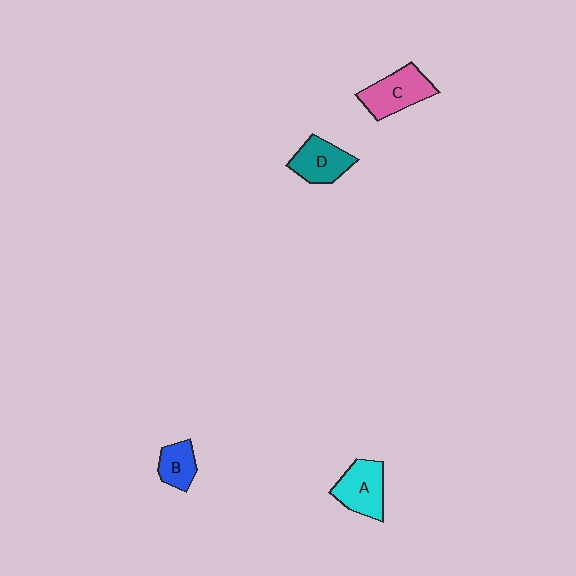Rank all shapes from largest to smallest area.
From largest to smallest: C (pink), A (cyan), D (teal), B (blue).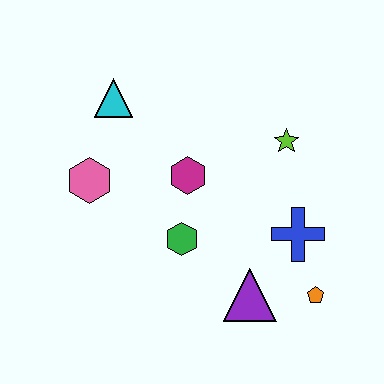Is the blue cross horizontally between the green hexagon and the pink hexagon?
No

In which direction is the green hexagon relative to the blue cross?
The green hexagon is to the left of the blue cross.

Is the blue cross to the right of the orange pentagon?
No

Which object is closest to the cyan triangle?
The pink hexagon is closest to the cyan triangle.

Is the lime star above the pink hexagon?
Yes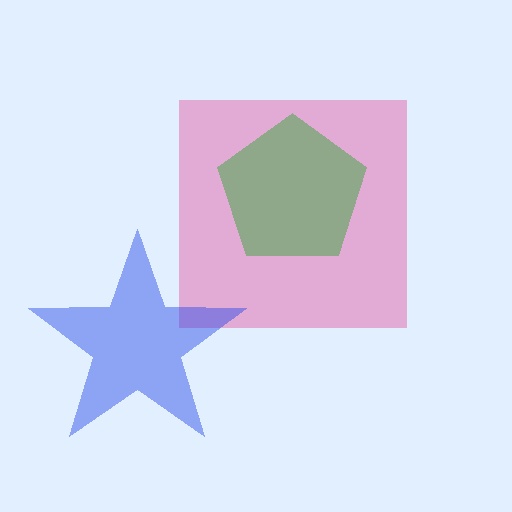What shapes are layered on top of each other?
The layered shapes are: a pink square, a blue star, a green pentagon.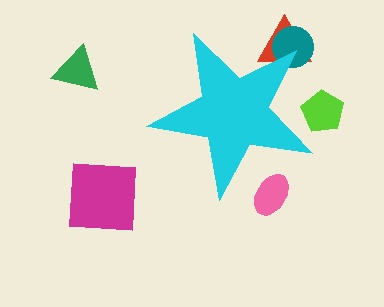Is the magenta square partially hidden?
No, the magenta square is fully visible.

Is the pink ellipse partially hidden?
Yes, the pink ellipse is partially hidden behind the cyan star.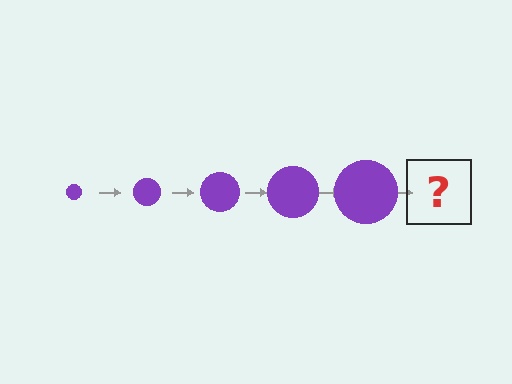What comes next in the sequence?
The next element should be a purple circle, larger than the previous one.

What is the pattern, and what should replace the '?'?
The pattern is that the circle gets progressively larger each step. The '?' should be a purple circle, larger than the previous one.